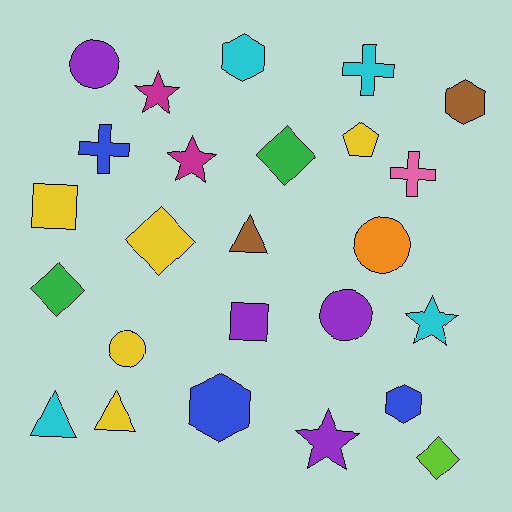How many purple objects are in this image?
There are 4 purple objects.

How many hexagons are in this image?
There are 4 hexagons.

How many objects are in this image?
There are 25 objects.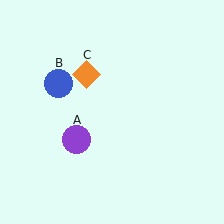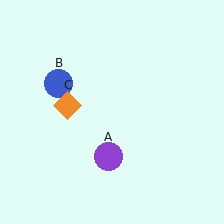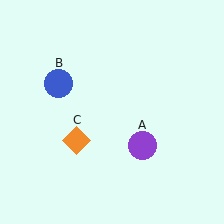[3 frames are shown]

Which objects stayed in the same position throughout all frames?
Blue circle (object B) remained stationary.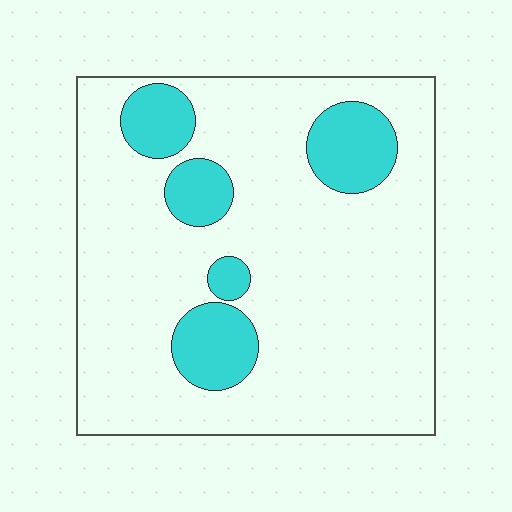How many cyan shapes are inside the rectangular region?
5.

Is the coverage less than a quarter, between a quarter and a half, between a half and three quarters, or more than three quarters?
Less than a quarter.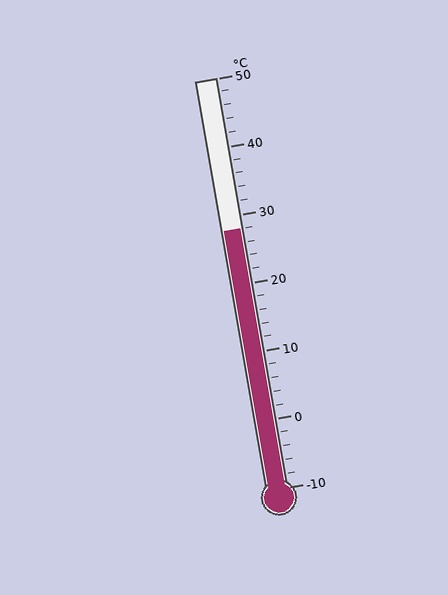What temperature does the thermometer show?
The thermometer shows approximately 28°C.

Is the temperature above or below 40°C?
The temperature is below 40°C.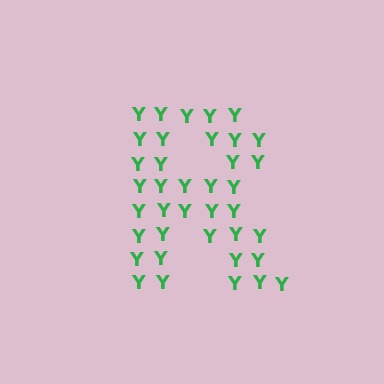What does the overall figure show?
The overall figure shows the letter R.